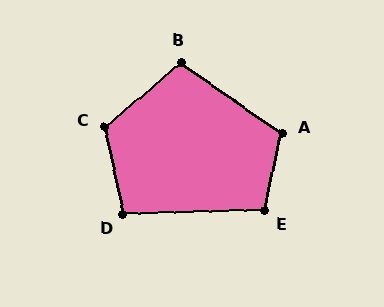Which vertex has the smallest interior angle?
D, at approximately 101 degrees.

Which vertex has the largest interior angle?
C, at approximately 118 degrees.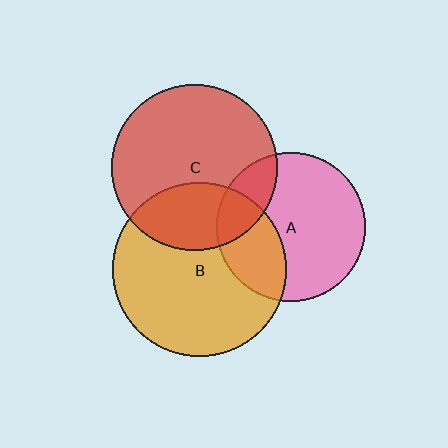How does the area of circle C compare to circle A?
Approximately 1.2 times.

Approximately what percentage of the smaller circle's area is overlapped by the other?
Approximately 30%.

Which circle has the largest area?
Circle B (orange).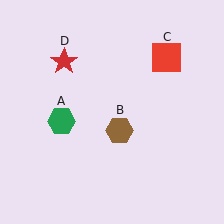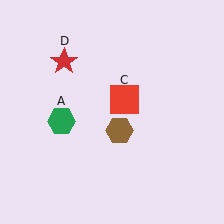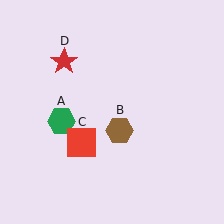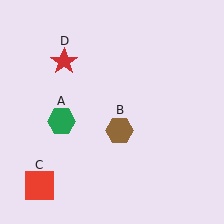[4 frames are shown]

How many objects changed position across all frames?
1 object changed position: red square (object C).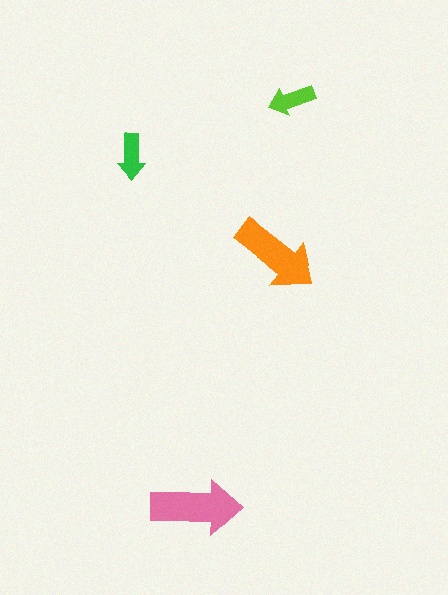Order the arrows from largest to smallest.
the pink one, the orange one, the lime one, the green one.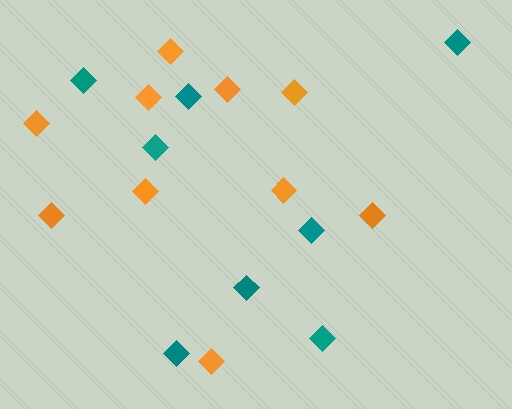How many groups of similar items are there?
There are 2 groups: one group of orange diamonds (10) and one group of teal diamonds (8).